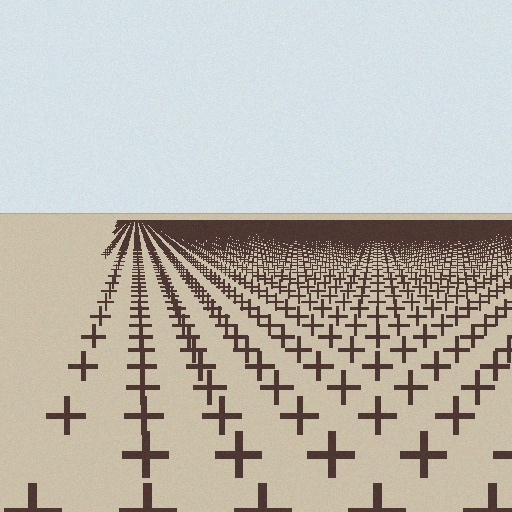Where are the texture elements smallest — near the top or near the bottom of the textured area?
Near the top.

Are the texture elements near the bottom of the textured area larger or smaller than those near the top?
Larger. Near the bottom, elements are closer to the viewer and appear at a bigger on-screen size.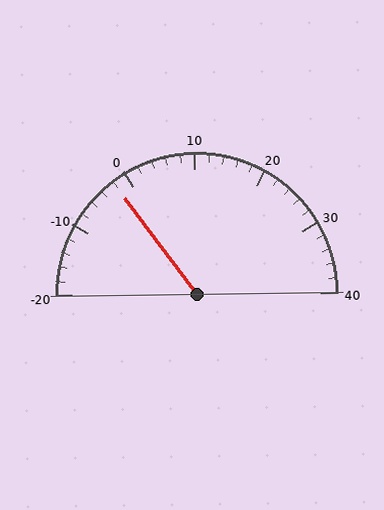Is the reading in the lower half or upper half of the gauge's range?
The reading is in the lower half of the range (-20 to 40).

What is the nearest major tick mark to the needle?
The nearest major tick mark is 0.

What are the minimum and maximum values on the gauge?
The gauge ranges from -20 to 40.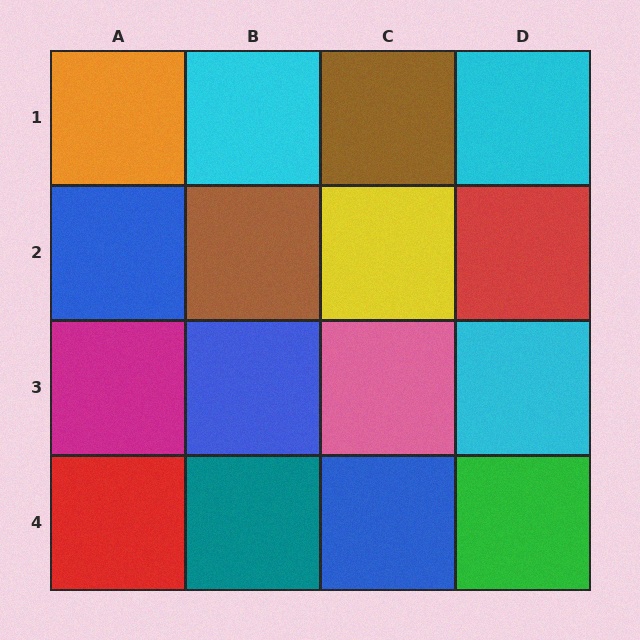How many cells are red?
2 cells are red.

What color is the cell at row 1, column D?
Cyan.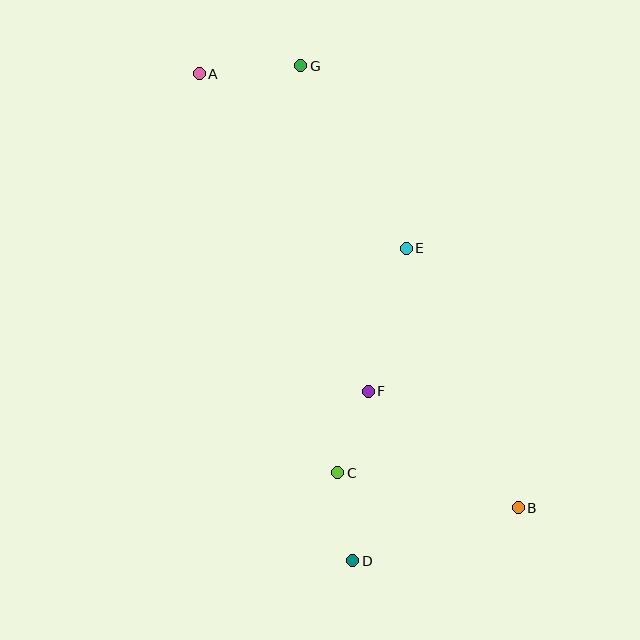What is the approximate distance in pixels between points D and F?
The distance between D and F is approximately 170 pixels.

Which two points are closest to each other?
Points C and F are closest to each other.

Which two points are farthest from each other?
Points A and B are farthest from each other.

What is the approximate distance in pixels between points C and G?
The distance between C and G is approximately 409 pixels.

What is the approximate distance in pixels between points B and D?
The distance between B and D is approximately 174 pixels.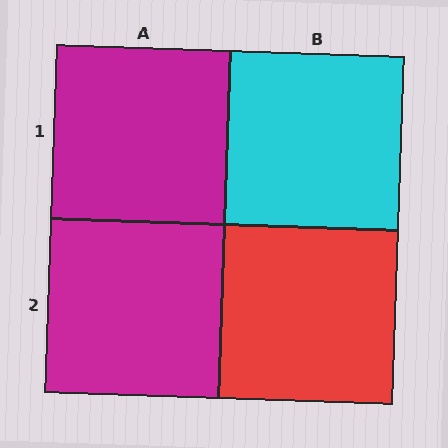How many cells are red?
1 cell is red.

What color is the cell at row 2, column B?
Red.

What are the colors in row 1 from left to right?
Magenta, cyan.